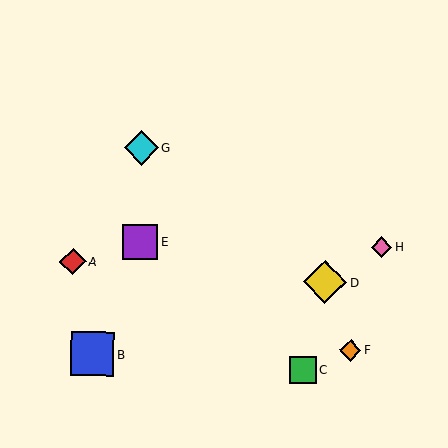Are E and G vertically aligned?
Yes, both are at x≈140.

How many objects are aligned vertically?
2 objects (E, G) are aligned vertically.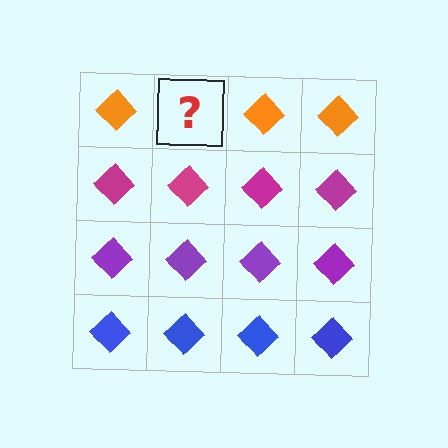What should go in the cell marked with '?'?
The missing cell should contain an orange diamond.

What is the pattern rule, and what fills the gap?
The rule is that each row has a consistent color. The gap should be filled with an orange diamond.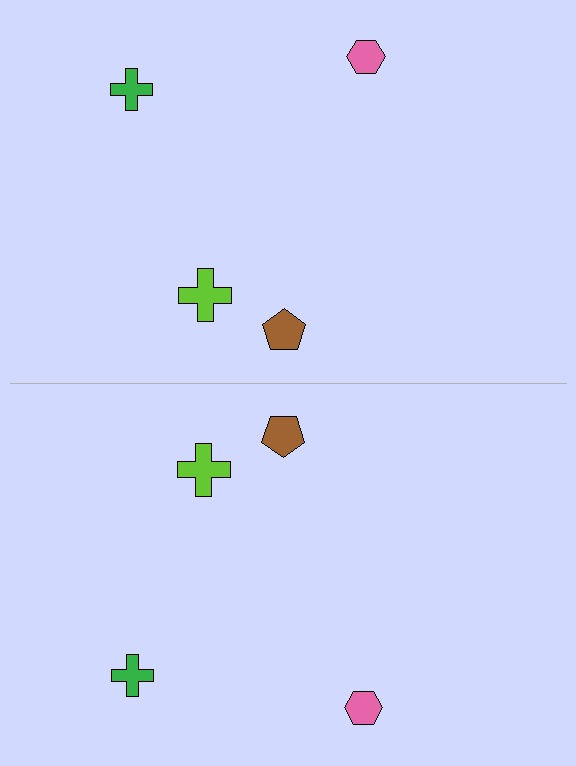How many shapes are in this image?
There are 8 shapes in this image.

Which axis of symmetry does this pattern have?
The pattern has a horizontal axis of symmetry running through the center of the image.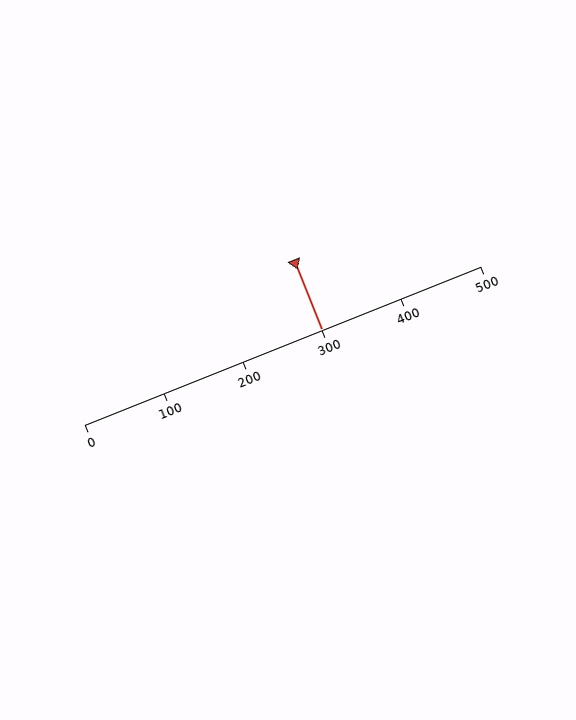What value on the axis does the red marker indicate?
The marker indicates approximately 300.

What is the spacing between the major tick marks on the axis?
The major ticks are spaced 100 apart.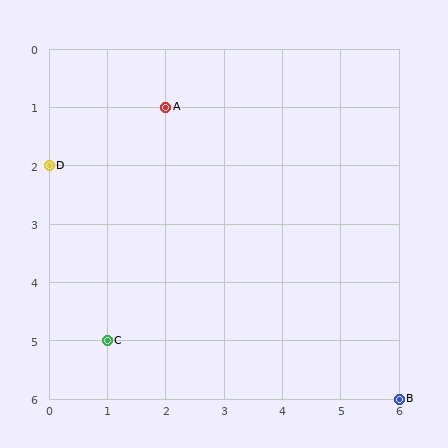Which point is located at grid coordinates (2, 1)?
Point A is at (2, 1).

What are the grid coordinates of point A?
Point A is at grid coordinates (2, 1).